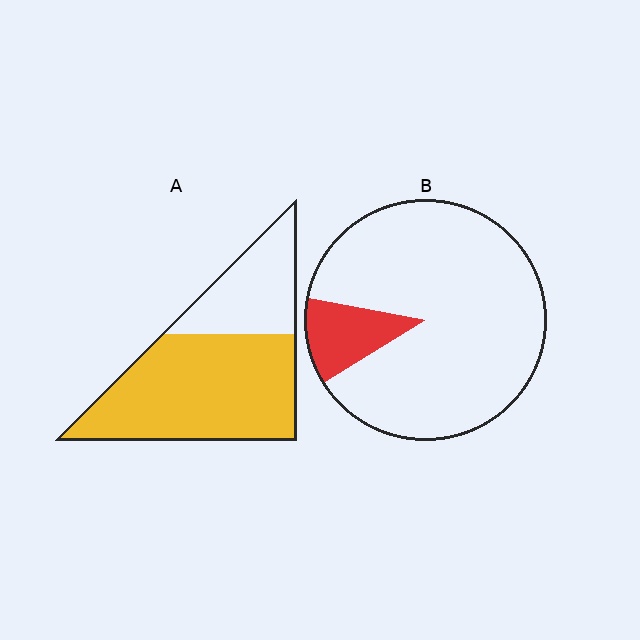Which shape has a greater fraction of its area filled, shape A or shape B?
Shape A.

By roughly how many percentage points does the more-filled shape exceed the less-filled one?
By roughly 55 percentage points (A over B).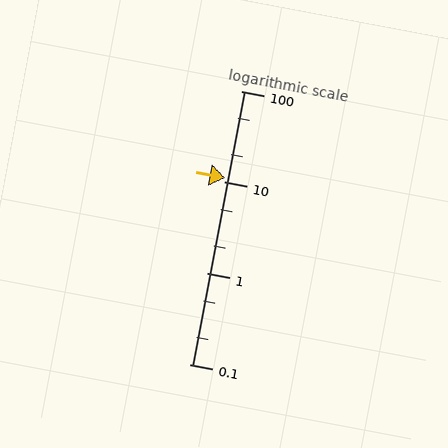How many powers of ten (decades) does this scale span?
The scale spans 3 decades, from 0.1 to 100.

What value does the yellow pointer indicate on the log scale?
The pointer indicates approximately 11.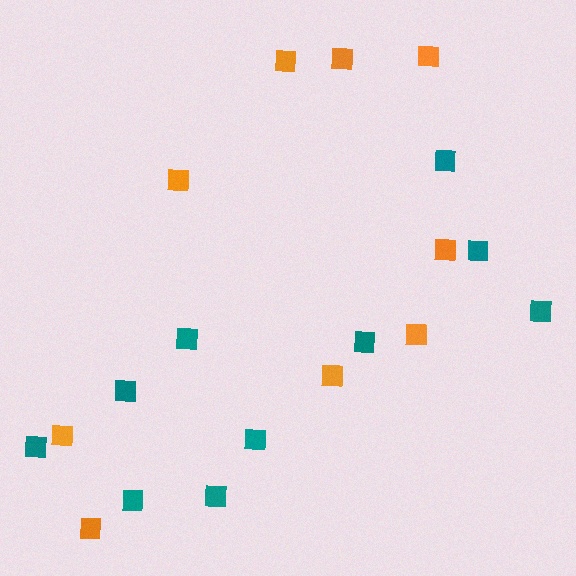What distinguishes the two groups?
There are 2 groups: one group of orange squares (9) and one group of teal squares (10).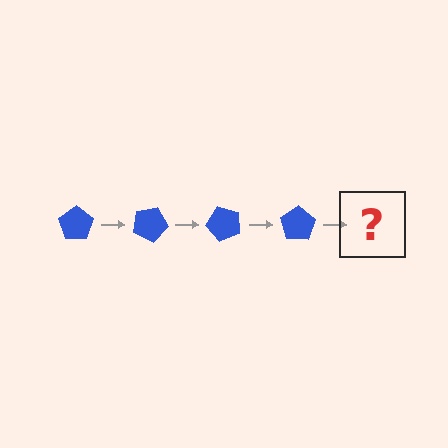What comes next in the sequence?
The next element should be a blue pentagon rotated 100 degrees.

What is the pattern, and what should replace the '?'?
The pattern is that the pentagon rotates 25 degrees each step. The '?' should be a blue pentagon rotated 100 degrees.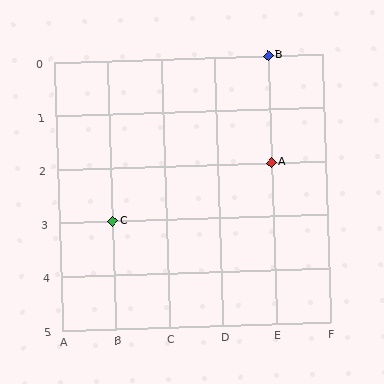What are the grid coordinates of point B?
Point B is at grid coordinates (E, 0).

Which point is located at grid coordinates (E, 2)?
Point A is at (E, 2).